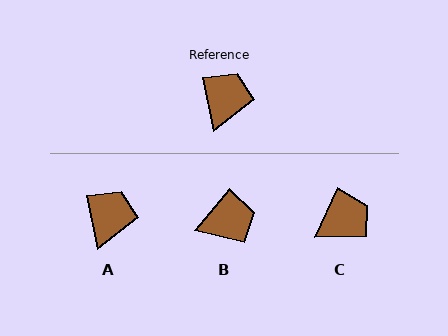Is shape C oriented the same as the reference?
No, it is off by about 37 degrees.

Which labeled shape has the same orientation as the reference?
A.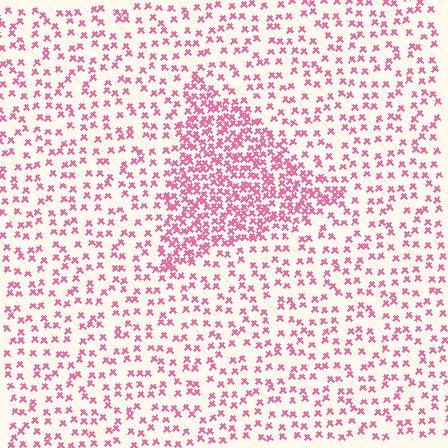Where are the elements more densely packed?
The elements are more densely packed inside the triangle boundary.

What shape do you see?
I see a triangle.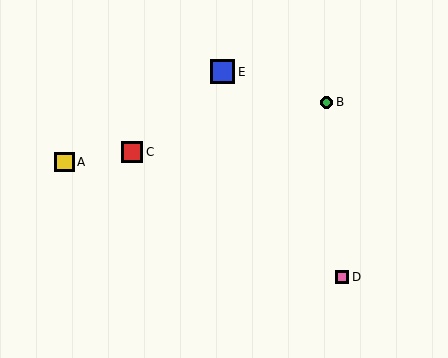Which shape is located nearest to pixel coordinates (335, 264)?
The pink square (labeled D) at (342, 277) is nearest to that location.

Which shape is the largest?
The blue square (labeled E) is the largest.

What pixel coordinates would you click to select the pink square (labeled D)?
Click at (342, 277) to select the pink square D.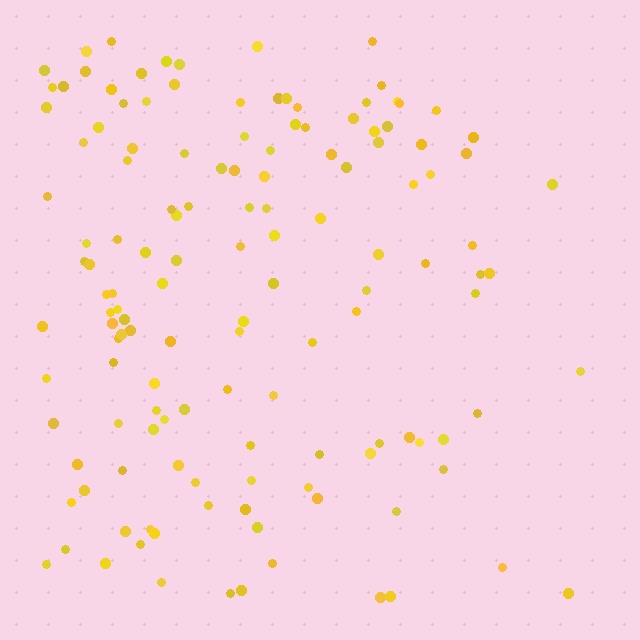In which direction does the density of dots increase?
From right to left, with the left side densest.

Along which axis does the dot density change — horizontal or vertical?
Horizontal.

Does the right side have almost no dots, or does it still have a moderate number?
Still a moderate number, just noticeably fewer than the left.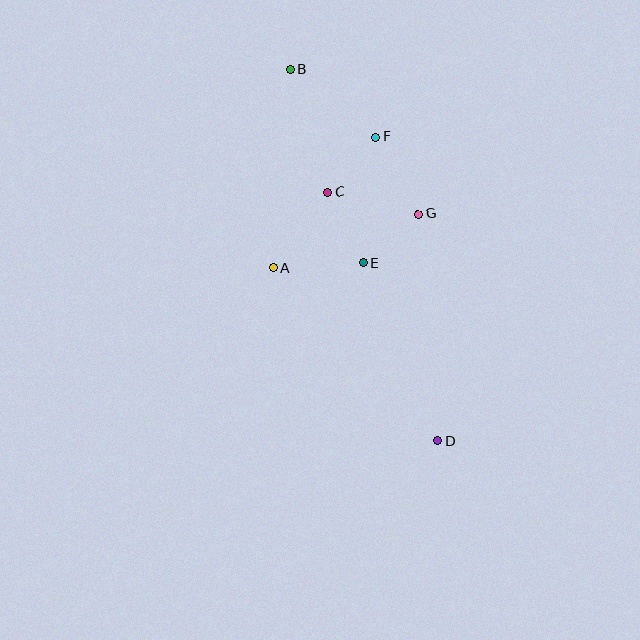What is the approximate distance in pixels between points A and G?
The distance between A and G is approximately 155 pixels.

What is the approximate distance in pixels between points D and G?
The distance between D and G is approximately 228 pixels.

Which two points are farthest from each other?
Points B and D are farthest from each other.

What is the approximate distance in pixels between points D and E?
The distance between D and E is approximately 193 pixels.